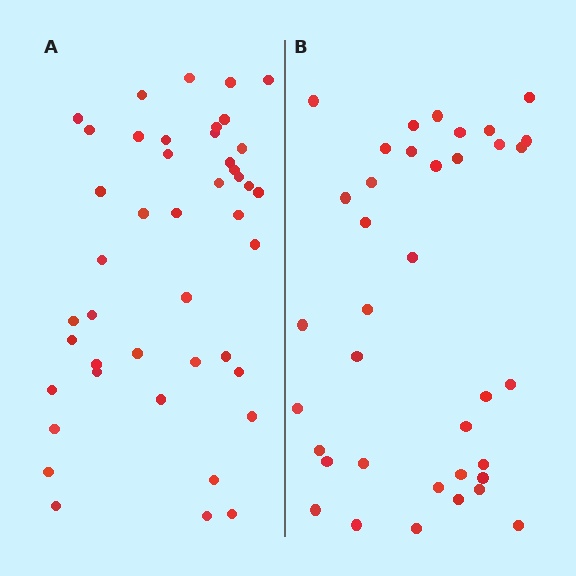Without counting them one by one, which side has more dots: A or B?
Region A (the left region) has more dots.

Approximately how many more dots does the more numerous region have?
Region A has roughly 8 or so more dots than region B.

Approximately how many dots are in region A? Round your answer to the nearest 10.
About 40 dots. (The exact count is 44, which rounds to 40.)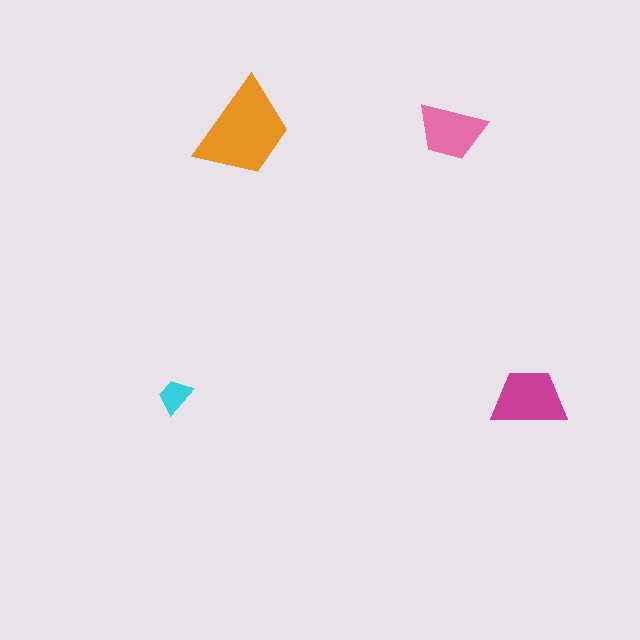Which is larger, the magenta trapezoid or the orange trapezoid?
The orange one.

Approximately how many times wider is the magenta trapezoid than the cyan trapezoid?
About 2 times wider.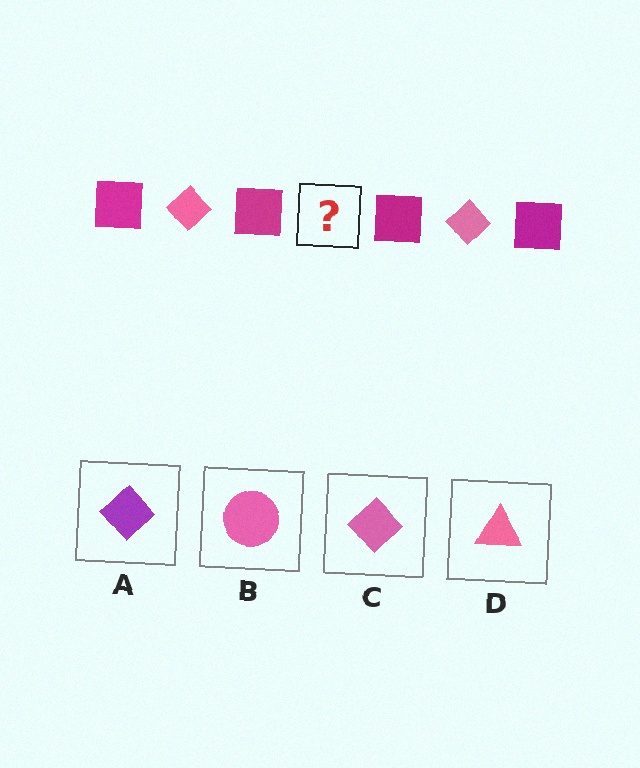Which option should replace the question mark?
Option C.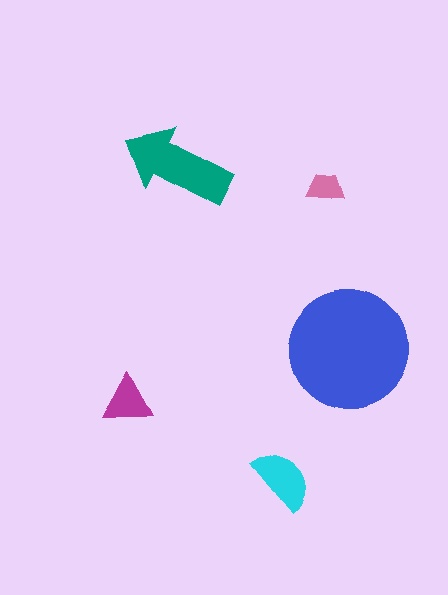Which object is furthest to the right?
The blue circle is rightmost.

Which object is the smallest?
The pink trapezoid.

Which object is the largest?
The blue circle.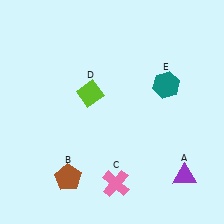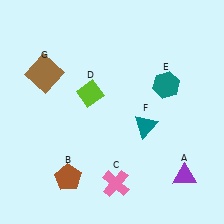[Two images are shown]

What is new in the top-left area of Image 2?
A brown square (G) was added in the top-left area of Image 2.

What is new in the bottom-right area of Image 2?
A teal triangle (F) was added in the bottom-right area of Image 2.